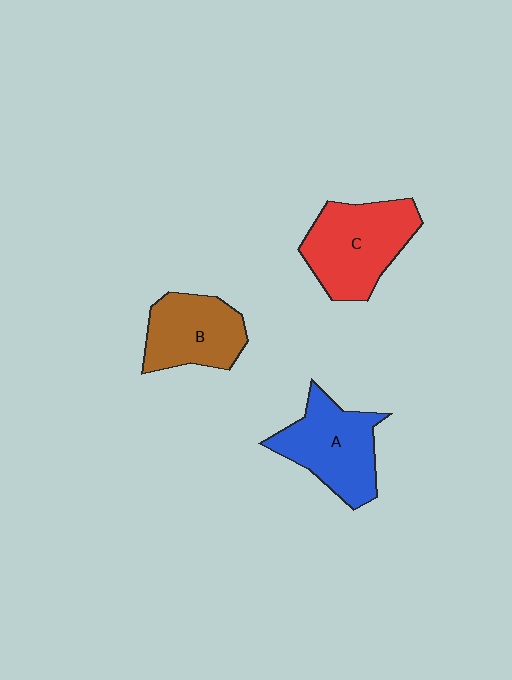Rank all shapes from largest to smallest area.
From largest to smallest: C (red), A (blue), B (brown).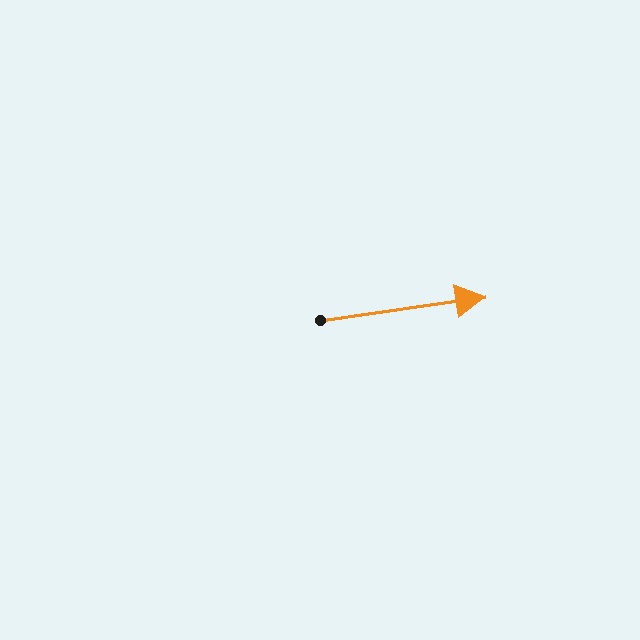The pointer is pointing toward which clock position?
Roughly 3 o'clock.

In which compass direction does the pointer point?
East.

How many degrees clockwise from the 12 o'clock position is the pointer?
Approximately 82 degrees.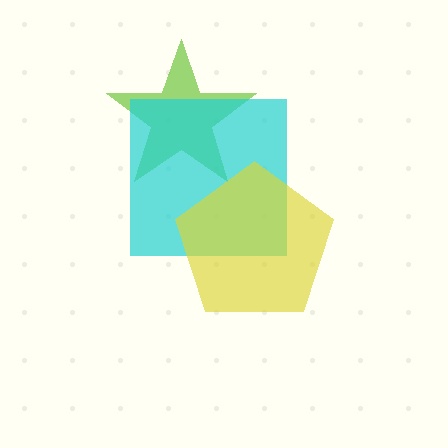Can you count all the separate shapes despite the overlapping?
Yes, there are 3 separate shapes.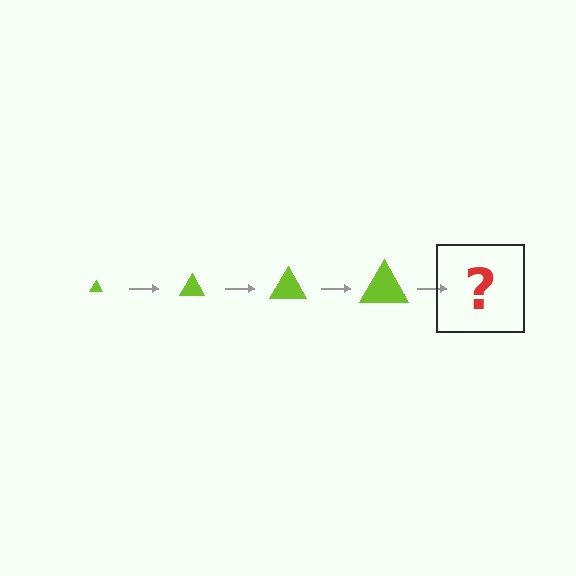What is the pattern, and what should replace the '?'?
The pattern is that the triangle gets progressively larger each step. The '?' should be a lime triangle, larger than the previous one.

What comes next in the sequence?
The next element should be a lime triangle, larger than the previous one.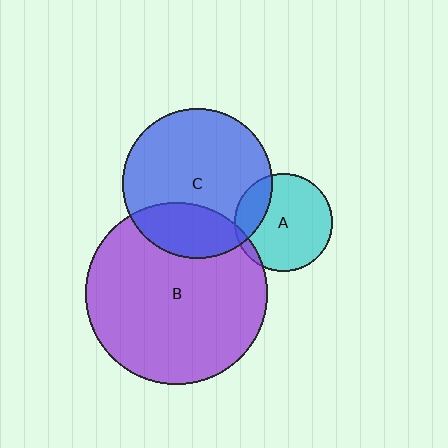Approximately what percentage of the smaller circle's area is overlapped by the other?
Approximately 20%.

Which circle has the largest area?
Circle B (purple).